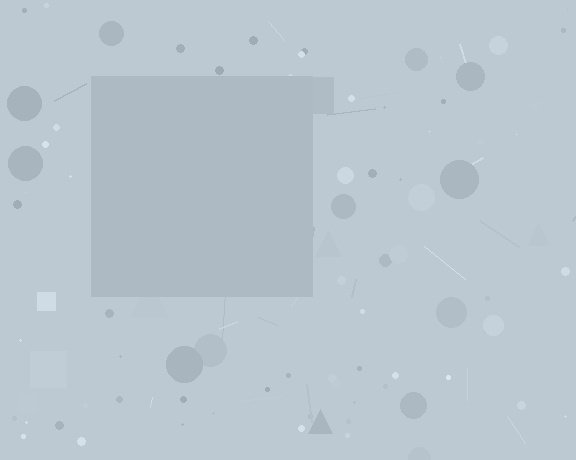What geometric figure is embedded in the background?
A square is embedded in the background.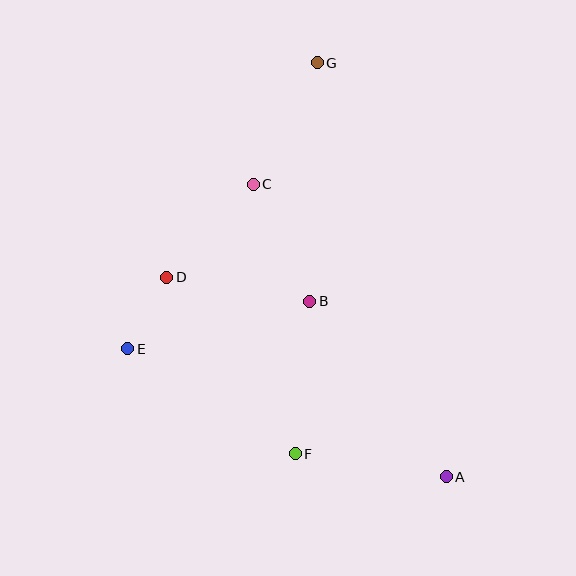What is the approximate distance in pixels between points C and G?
The distance between C and G is approximately 138 pixels.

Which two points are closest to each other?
Points D and E are closest to each other.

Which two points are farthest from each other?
Points A and G are farthest from each other.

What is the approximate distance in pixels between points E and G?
The distance between E and G is approximately 343 pixels.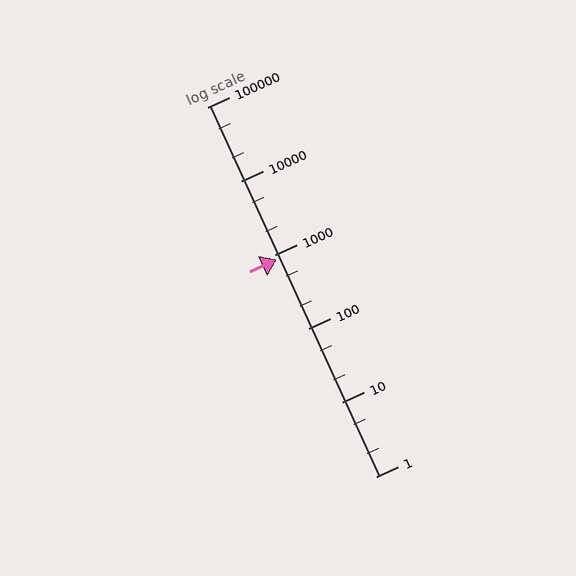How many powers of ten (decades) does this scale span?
The scale spans 5 decades, from 1 to 100000.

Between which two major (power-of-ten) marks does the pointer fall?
The pointer is between 100 and 1000.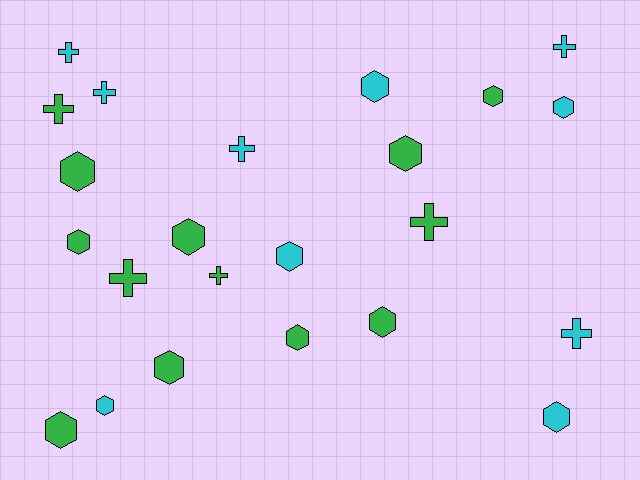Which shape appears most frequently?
Hexagon, with 14 objects.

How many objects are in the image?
There are 23 objects.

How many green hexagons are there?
There are 9 green hexagons.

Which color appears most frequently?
Green, with 13 objects.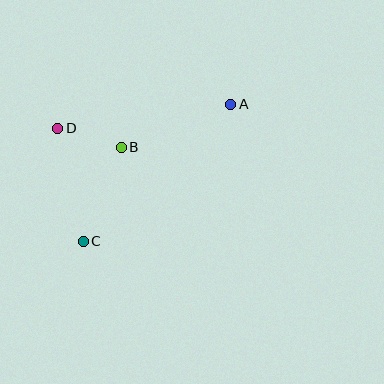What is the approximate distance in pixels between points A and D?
The distance between A and D is approximately 174 pixels.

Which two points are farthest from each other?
Points A and C are farthest from each other.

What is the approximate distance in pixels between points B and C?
The distance between B and C is approximately 101 pixels.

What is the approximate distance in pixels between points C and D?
The distance between C and D is approximately 116 pixels.